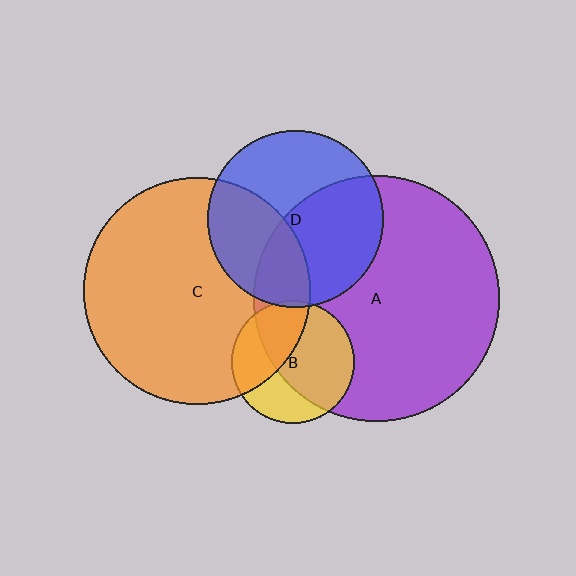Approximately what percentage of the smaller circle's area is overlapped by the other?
Approximately 65%.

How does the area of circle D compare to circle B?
Approximately 2.0 times.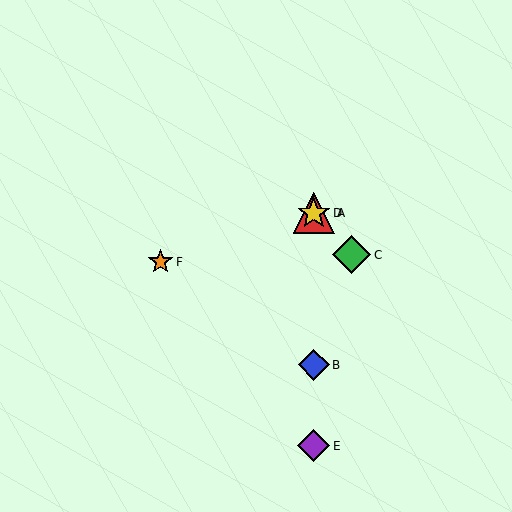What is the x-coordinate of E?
Object E is at x≈314.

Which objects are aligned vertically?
Objects A, B, D, E are aligned vertically.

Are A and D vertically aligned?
Yes, both are at x≈314.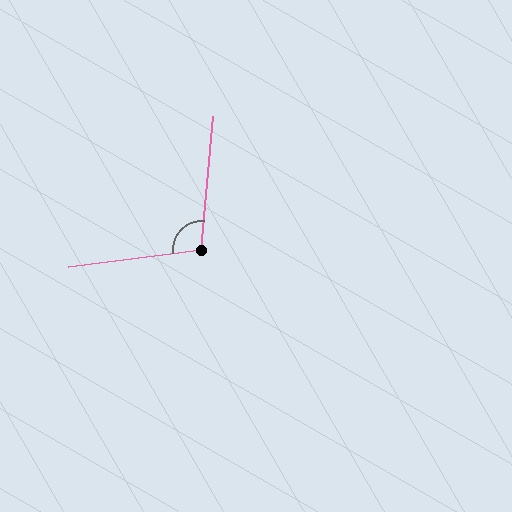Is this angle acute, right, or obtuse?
It is obtuse.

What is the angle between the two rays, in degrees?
Approximately 102 degrees.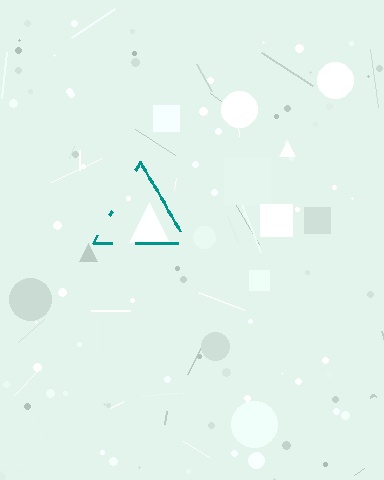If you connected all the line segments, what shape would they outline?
They would outline a triangle.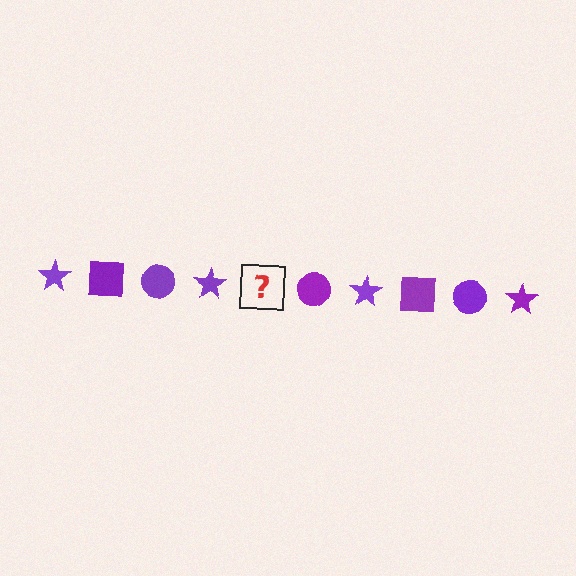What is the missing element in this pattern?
The missing element is a purple square.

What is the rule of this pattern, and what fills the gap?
The rule is that the pattern cycles through star, square, circle shapes in purple. The gap should be filled with a purple square.